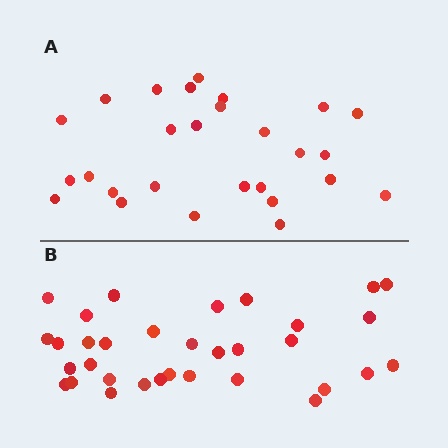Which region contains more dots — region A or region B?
Region B (the bottom region) has more dots.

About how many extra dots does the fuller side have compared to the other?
Region B has about 6 more dots than region A.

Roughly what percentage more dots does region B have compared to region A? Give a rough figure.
About 20% more.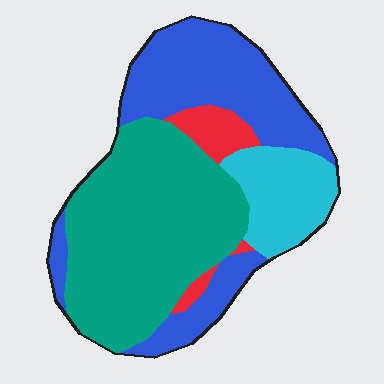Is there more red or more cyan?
Cyan.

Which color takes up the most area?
Teal, at roughly 45%.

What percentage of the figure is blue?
Blue covers 34% of the figure.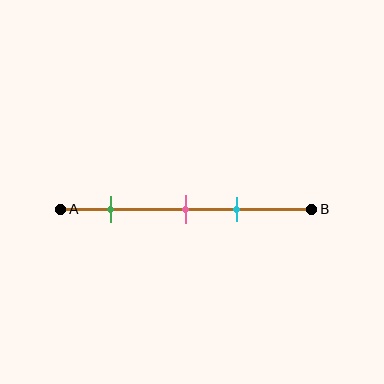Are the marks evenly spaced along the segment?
No, the marks are not evenly spaced.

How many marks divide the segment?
There are 3 marks dividing the segment.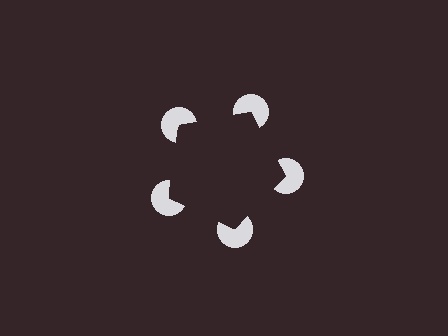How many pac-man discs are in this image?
There are 5 — one at each vertex of the illusory pentagon.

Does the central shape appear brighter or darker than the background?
It typically appears slightly darker than the background, even though no actual brightness change is drawn.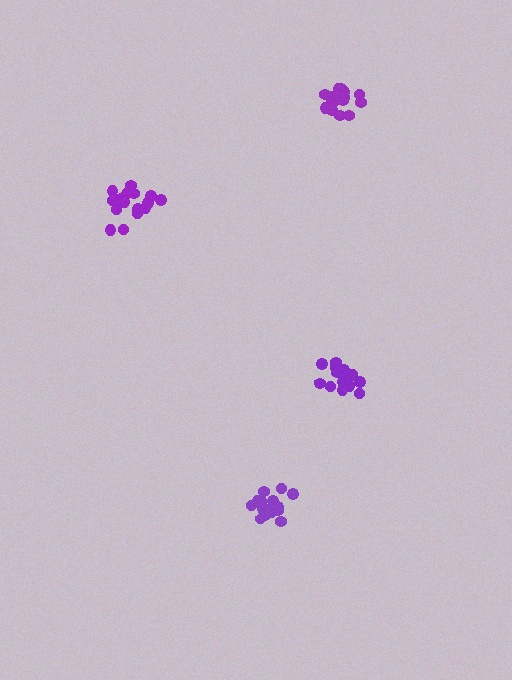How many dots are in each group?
Group 1: 16 dots, Group 2: 16 dots, Group 3: 17 dots, Group 4: 15 dots (64 total).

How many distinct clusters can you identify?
There are 4 distinct clusters.